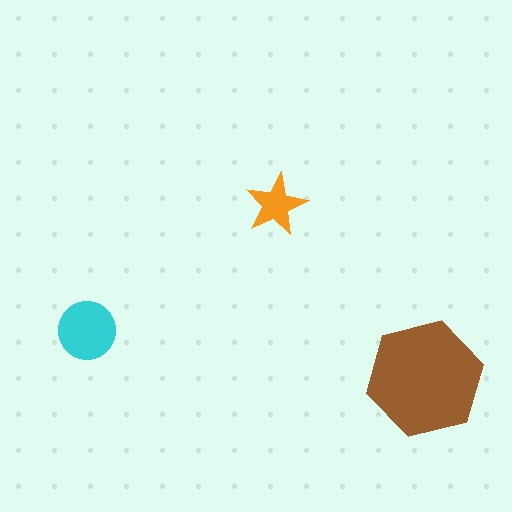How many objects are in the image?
There are 3 objects in the image.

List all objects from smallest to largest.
The orange star, the cyan circle, the brown hexagon.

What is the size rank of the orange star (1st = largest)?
3rd.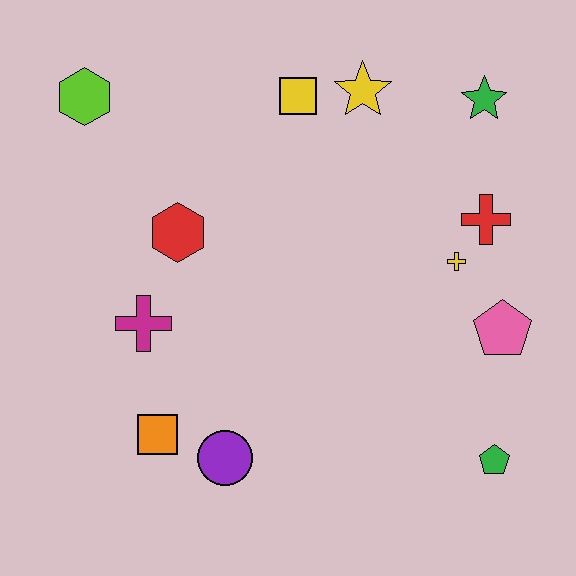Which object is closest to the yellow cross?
The red cross is closest to the yellow cross.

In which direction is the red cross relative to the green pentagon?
The red cross is above the green pentagon.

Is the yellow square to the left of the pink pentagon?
Yes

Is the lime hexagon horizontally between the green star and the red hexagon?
No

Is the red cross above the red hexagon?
Yes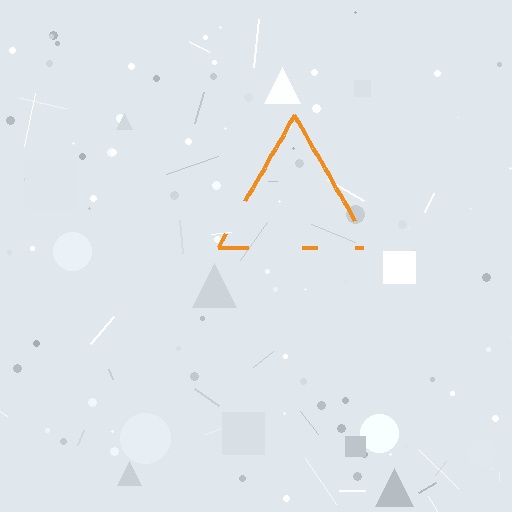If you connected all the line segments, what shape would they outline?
They would outline a triangle.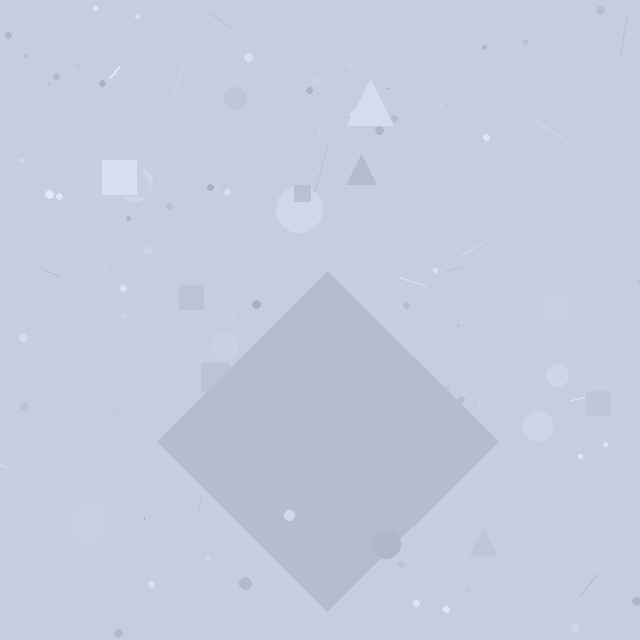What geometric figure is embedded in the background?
A diamond is embedded in the background.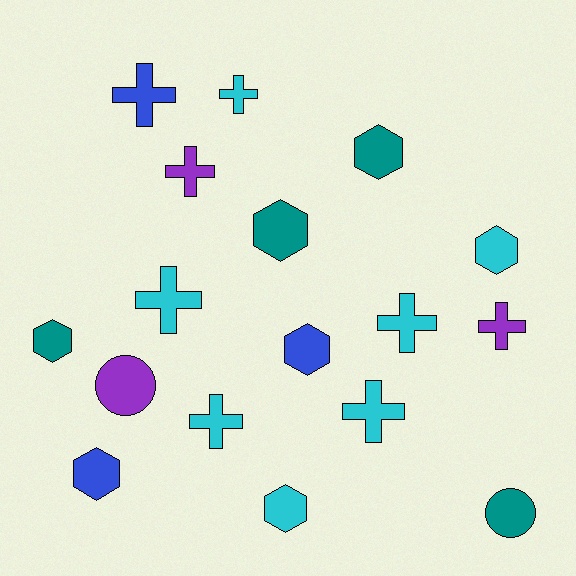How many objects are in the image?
There are 17 objects.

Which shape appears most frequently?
Cross, with 8 objects.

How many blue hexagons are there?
There are 2 blue hexagons.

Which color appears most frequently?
Cyan, with 7 objects.